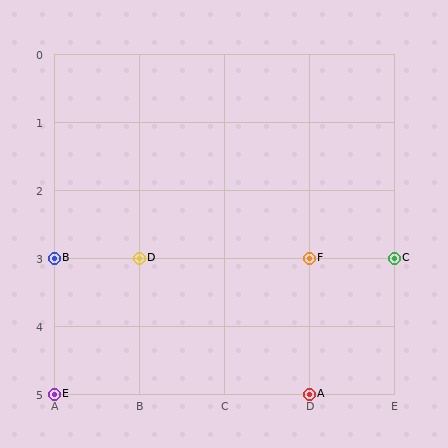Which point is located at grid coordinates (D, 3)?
Point F is at (D, 3).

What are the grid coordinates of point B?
Point B is at grid coordinates (A, 3).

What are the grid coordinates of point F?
Point F is at grid coordinates (D, 3).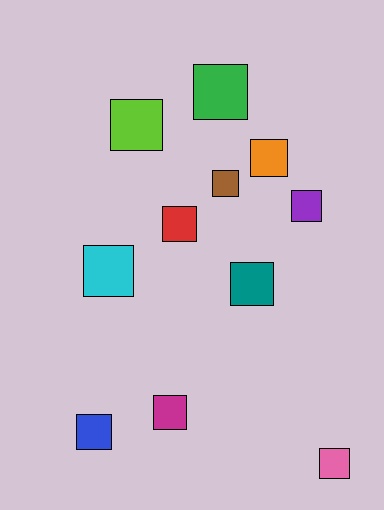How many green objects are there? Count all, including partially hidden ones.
There is 1 green object.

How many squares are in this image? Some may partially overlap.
There are 11 squares.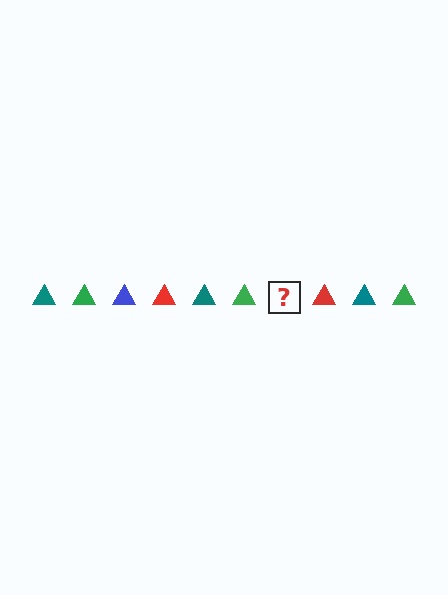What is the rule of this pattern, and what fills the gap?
The rule is that the pattern cycles through teal, green, blue, red triangles. The gap should be filled with a blue triangle.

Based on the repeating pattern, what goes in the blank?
The blank should be a blue triangle.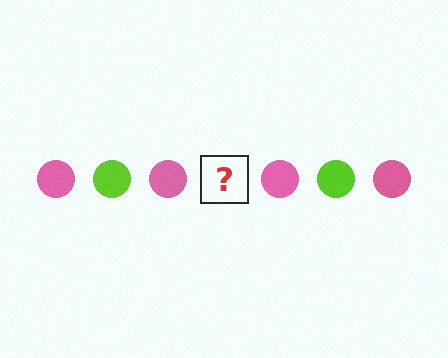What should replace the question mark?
The question mark should be replaced with a lime circle.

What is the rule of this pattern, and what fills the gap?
The rule is that the pattern cycles through pink, lime circles. The gap should be filled with a lime circle.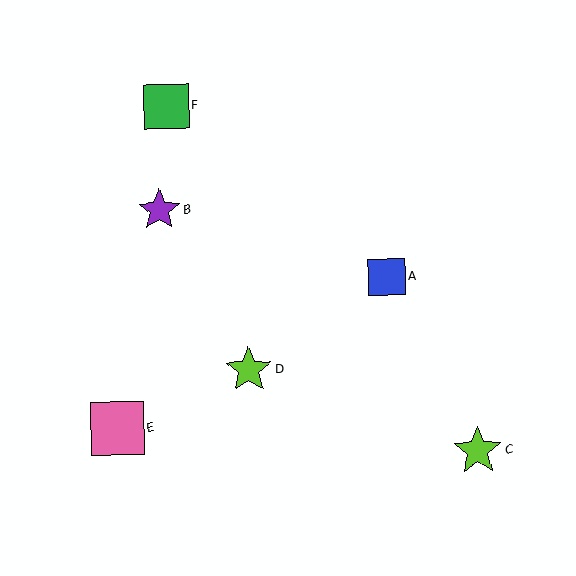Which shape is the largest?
The pink square (labeled E) is the largest.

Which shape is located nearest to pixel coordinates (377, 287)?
The blue square (labeled A) at (387, 277) is nearest to that location.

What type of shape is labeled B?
Shape B is a purple star.